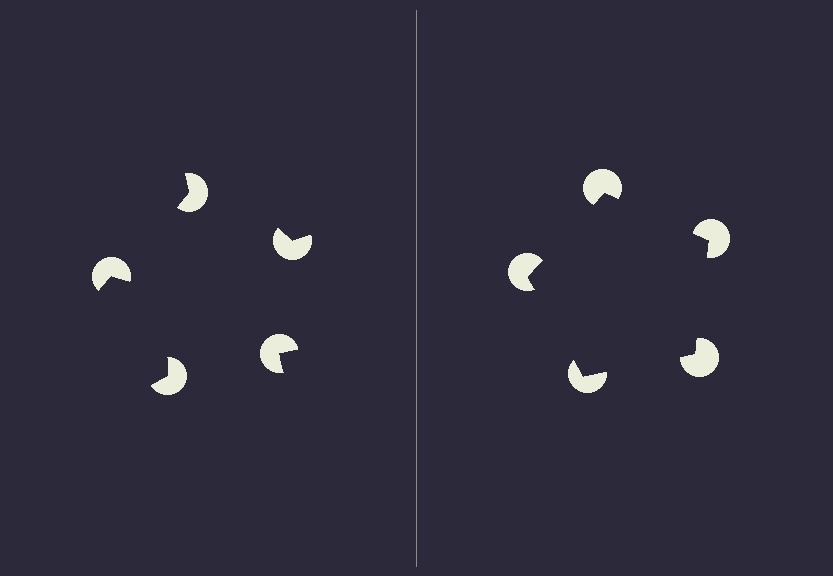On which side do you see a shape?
An illusory pentagon appears on the right side. On the left side the wedge cuts are rotated, so no coherent shape forms.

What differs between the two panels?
The pac-man discs are positioned identically on both sides; only the wedge orientations differ. On the right they align to a pentagon; on the left they are misaligned.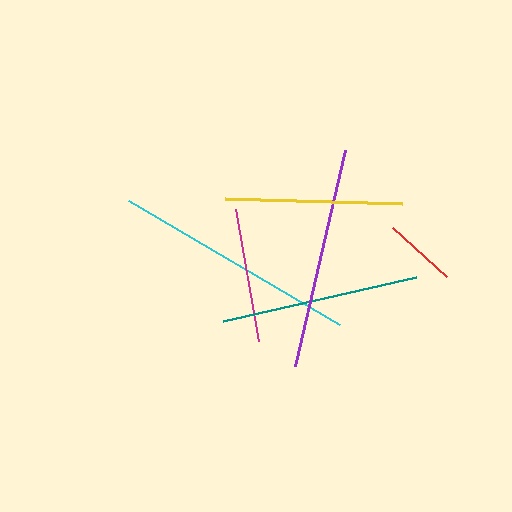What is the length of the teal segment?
The teal segment is approximately 198 pixels long.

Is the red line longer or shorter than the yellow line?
The yellow line is longer than the red line.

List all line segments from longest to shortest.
From longest to shortest: cyan, purple, teal, yellow, magenta, red.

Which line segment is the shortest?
The red line is the shortest at approximately 73 pixels.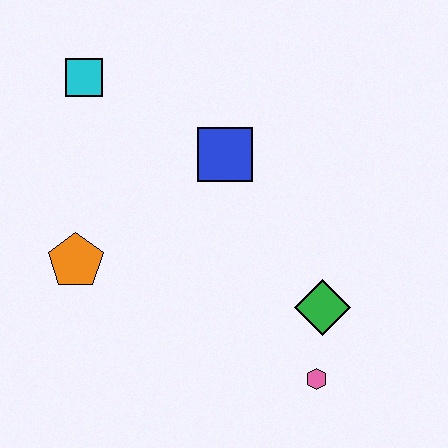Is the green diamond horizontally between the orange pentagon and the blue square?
No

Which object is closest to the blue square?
The cyan square is closest to the blue square.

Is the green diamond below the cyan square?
Yes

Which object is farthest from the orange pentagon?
The pink hexagon is farthest from the orange pentagon.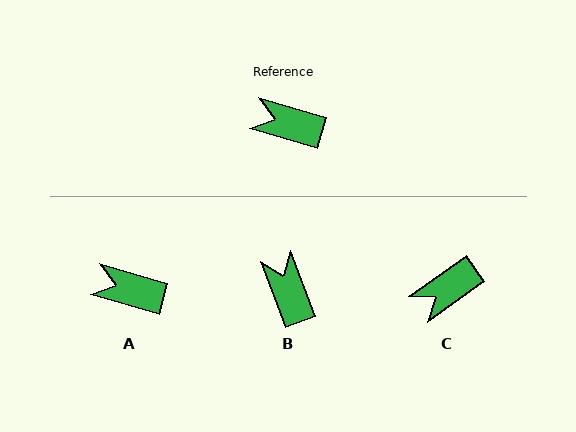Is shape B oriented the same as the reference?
No, it is off by about 54 degrees.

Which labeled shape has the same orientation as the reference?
A.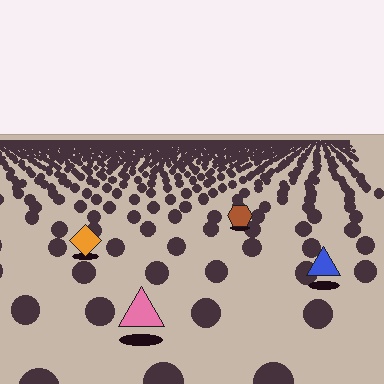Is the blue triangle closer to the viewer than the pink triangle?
No. The pink triangle is closer — you can tell from the texture gradient: the ground texture is coarser near it.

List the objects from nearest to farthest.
From nearest to farthest: the pink triangle, the blue triangle, the orange diamond, the brown hexagon.